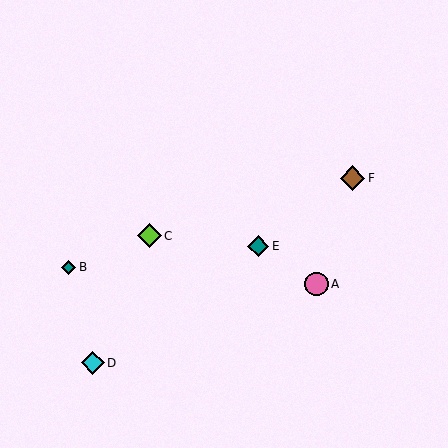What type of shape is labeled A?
Shape A is a pink circle.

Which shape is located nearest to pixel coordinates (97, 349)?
The cyan diamond (labeled D) at (93, 363) is nearest to that location.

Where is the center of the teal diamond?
The center of the teal diamond is at (69, 267).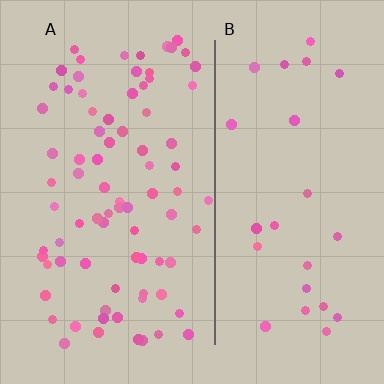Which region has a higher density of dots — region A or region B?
A (the left).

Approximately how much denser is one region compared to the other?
Approximately 2.9× — region A over region B.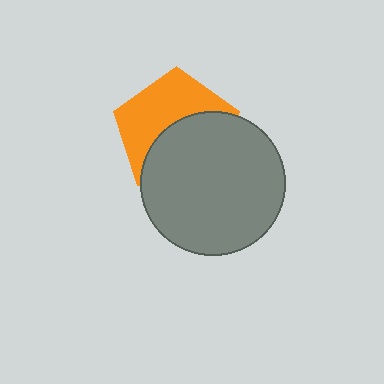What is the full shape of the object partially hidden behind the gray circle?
The partially hidden object is an orange pentagon.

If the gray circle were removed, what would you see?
You would see the complete orange pentagon.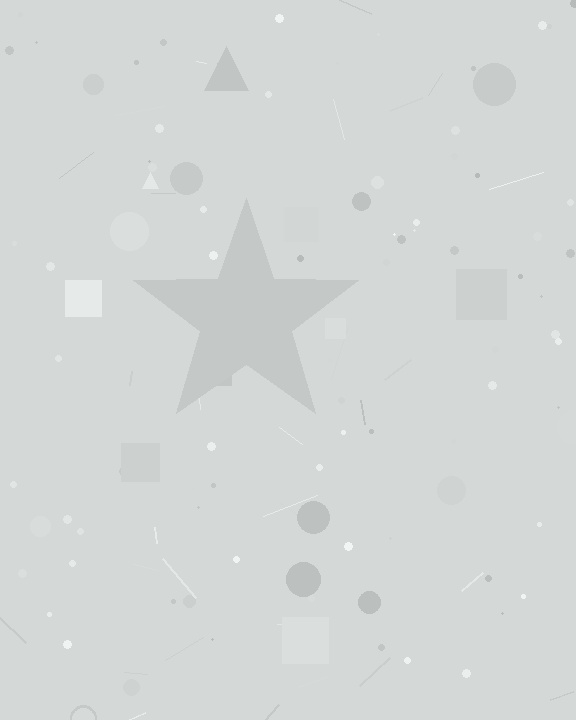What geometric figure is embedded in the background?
A star is embedded in the background.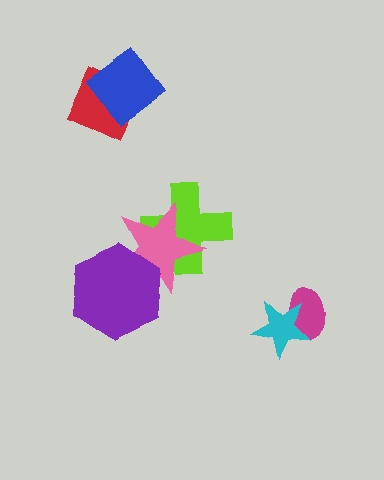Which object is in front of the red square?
The blue diamond is in front of the red square.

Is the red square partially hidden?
Yes, it is partially covered by another shape.